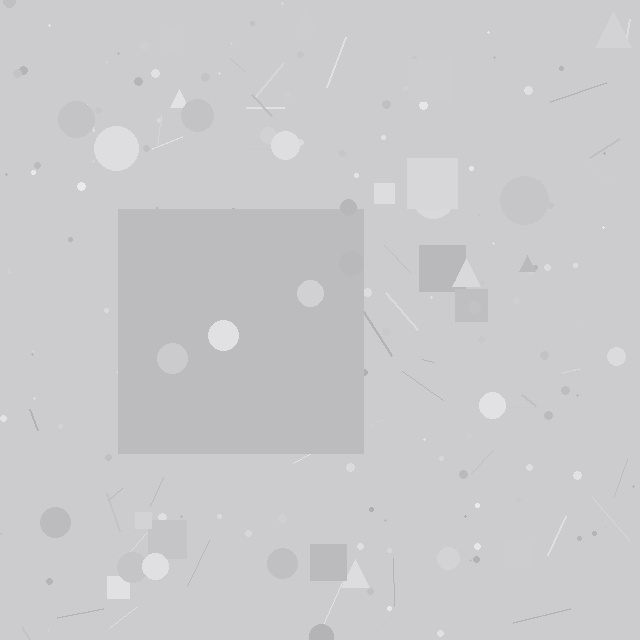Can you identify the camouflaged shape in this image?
The camouflaged shape is a square.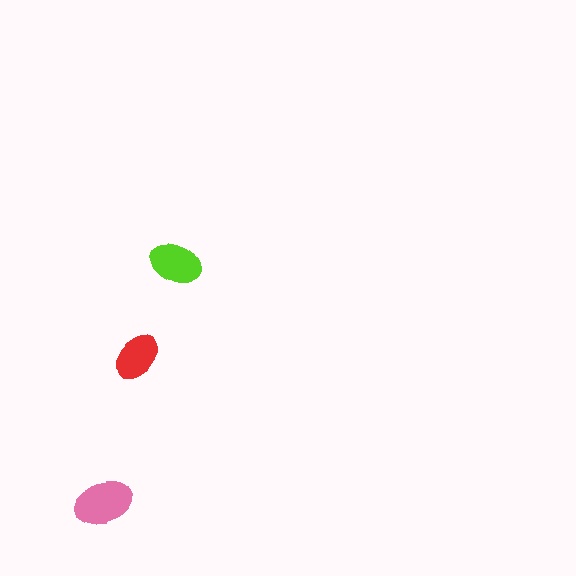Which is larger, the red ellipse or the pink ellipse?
The pink one.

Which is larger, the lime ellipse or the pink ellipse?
The pink one.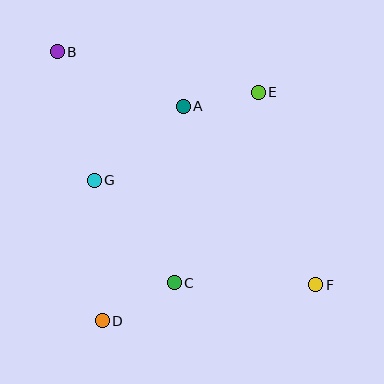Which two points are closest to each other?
Points A and E are closest to each other.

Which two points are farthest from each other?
Points B and F are farthest from each other.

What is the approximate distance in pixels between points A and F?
The distance between A and F is approximately 222 pixels.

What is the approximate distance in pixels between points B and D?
The distance between B and D is approximately 273 pixels.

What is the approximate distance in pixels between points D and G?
The distance between D and G is approximately 141 pixels.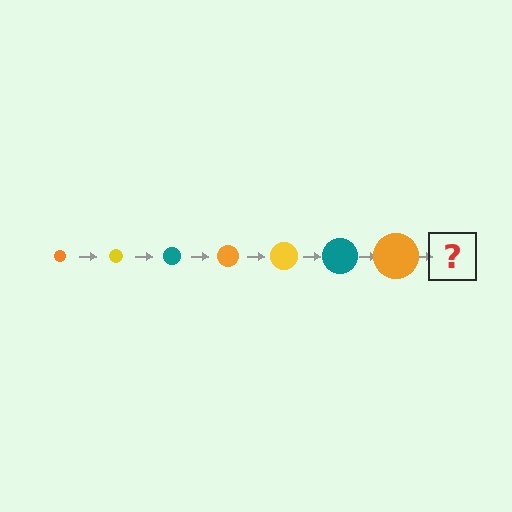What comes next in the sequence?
The next element should be a yellow circle, larger than the previous one.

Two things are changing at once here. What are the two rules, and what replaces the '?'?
The two rules are that the circle grows larger each step and the color cycles through orange, yellow, and teal. The '?' should be a yellow circle, larger than the previous one.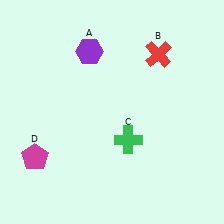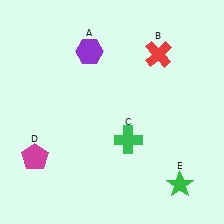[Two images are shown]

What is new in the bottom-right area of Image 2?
A green star (E) was added in the bottom-right area of Image 2.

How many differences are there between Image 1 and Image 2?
There is 1 difference between the two images.